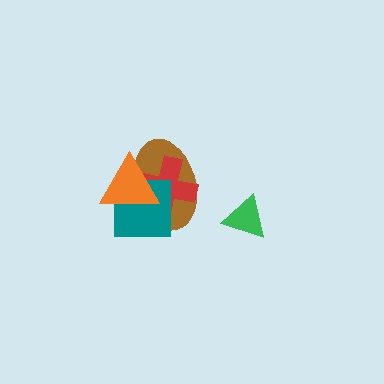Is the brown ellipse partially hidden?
Yes, it is partially covered by another shape.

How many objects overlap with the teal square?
3 objects overlap with the teal square.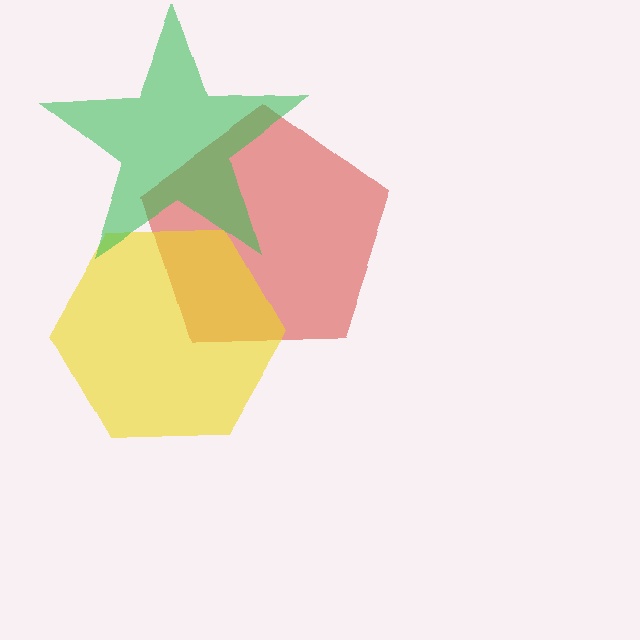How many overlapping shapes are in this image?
There are 3 overlapping shapes in the image.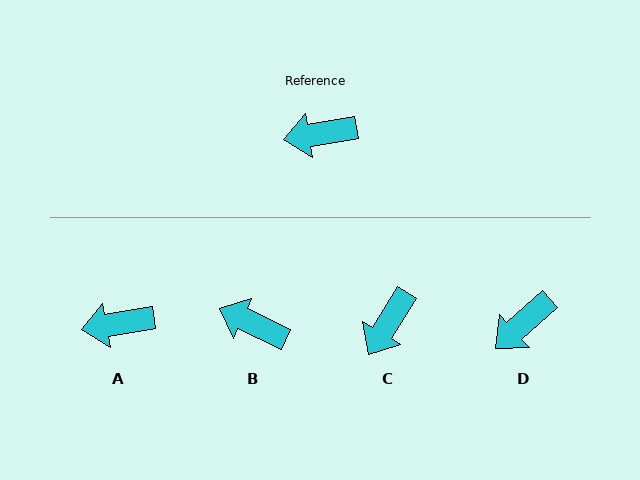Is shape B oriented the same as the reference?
No, it is off by about 34 degrees.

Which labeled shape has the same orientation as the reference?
A.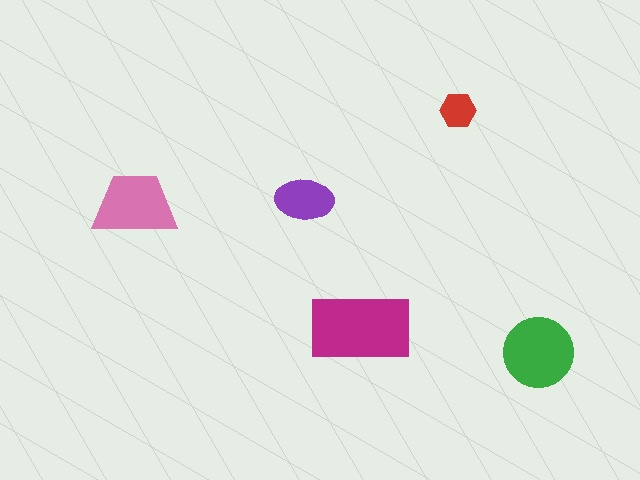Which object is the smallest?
The red hexagon.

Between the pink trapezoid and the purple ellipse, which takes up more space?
The pink trapezoid.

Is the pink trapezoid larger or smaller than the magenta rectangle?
Smaller.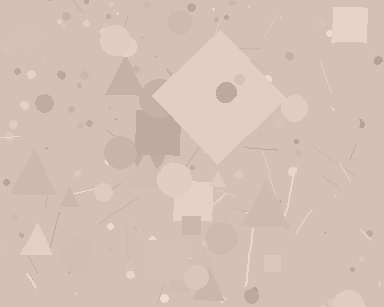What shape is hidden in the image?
A diamond is hidden in the image.